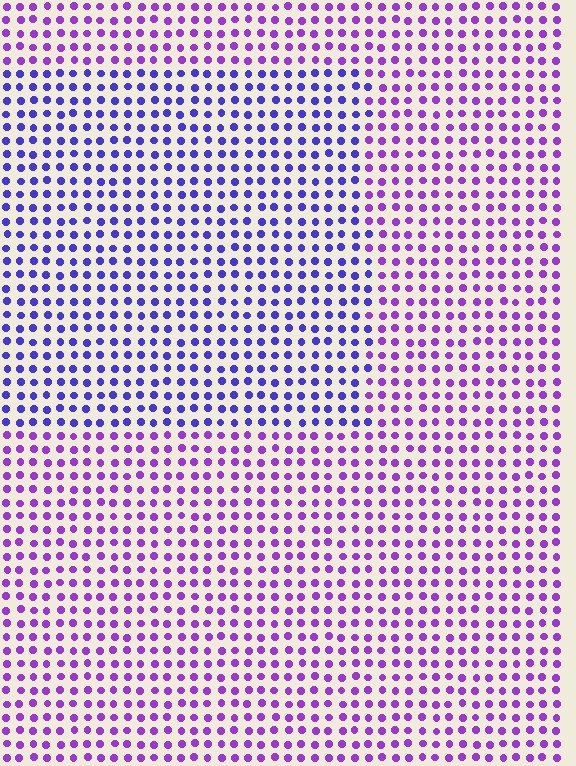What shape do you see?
I see a rectangle.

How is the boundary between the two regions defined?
The boundary is defined purely by a slight shift in hue (about 33 degrees). Spacing, size, and orientation are identical on both sides.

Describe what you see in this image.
The image is filled with small purple elements in a uniform arrangement. A rectangle-shaped region is visible where the elements are tinted to a slightly different hue, forming a subtle color boundary.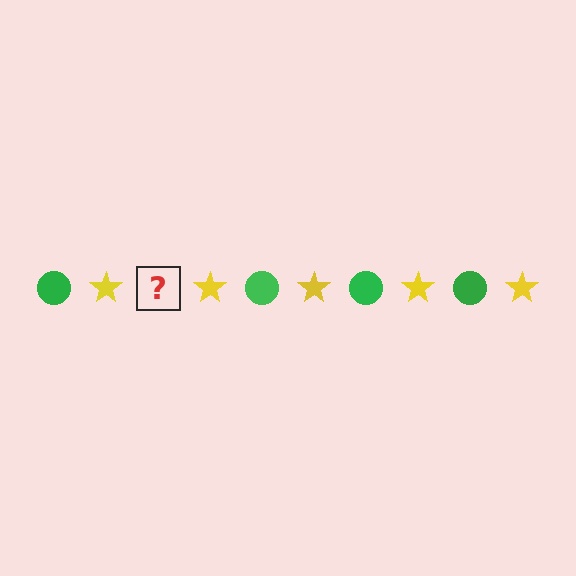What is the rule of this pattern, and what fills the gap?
The rule is that the pattern alternates between green circle and yellow star. The gap should be filled with a green circle.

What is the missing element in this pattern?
The missing element is a green circle.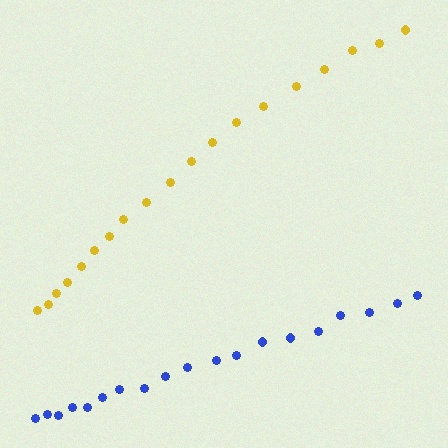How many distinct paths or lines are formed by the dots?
There are 2 distinct paths.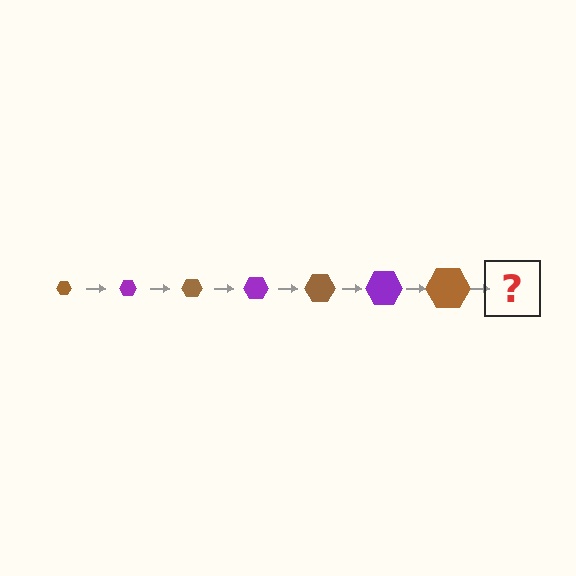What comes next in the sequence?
The next element should be a purple hexagon, larger than the previous one.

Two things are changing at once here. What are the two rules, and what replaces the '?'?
The two rules are that the hexagon grows larger each step and the color cycles through brown and purple. The '?' should be a purple hexagon, larger than the previous one.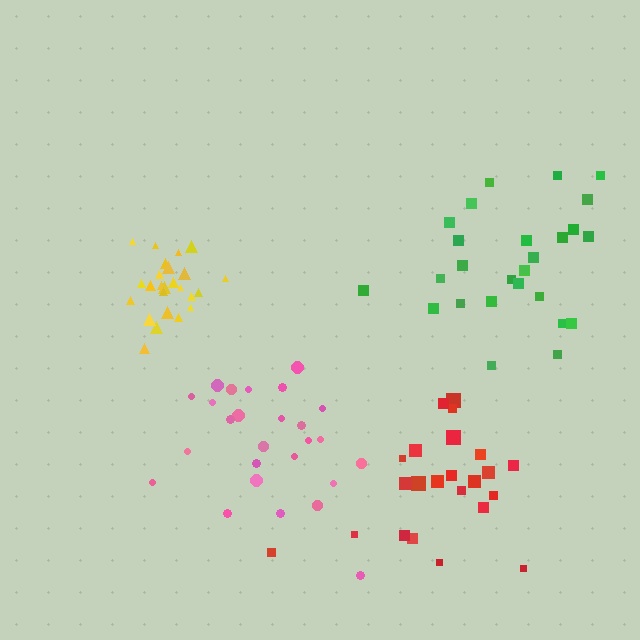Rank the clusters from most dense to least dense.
yellow, pink, red, green.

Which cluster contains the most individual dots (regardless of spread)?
Green (27).